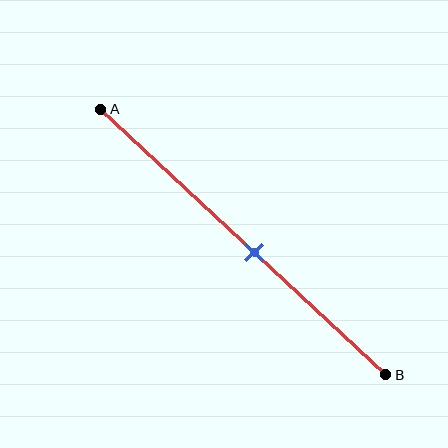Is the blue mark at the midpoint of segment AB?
No, the mark is at about 55% from A, not at the 50% midpoint.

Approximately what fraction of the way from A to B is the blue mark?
The blue mark is approximately 55% of the way from A to B.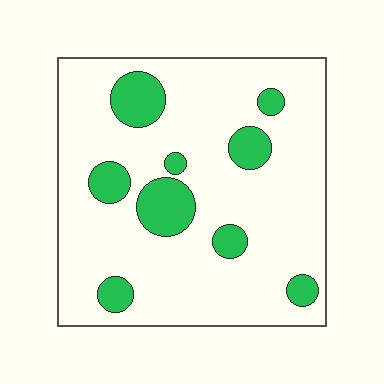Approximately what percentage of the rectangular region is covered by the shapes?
Approximately 15%.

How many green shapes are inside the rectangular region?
9.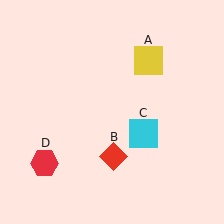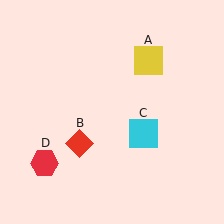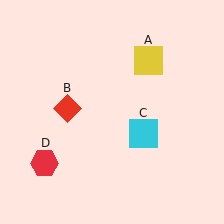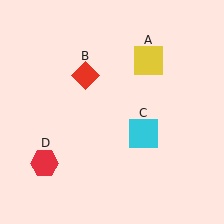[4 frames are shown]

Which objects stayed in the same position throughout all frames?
Yellow square (object A) and cyan square (object C) and red hexagon (object D) remained stationary.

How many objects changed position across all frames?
1 object changed position: red diamond (object B).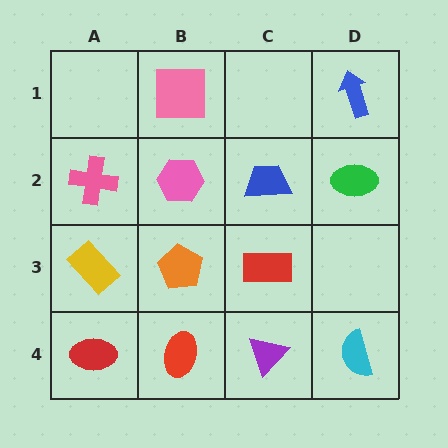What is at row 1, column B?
A pink square.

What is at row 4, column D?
A cyan semicircle.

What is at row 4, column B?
A red ellipse.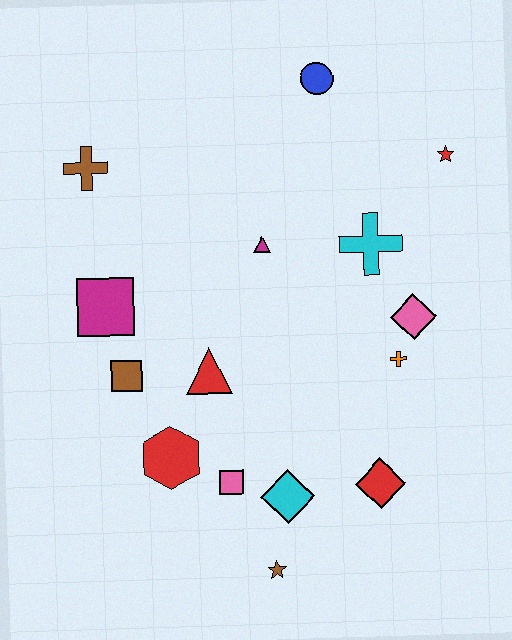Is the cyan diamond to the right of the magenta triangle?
Yes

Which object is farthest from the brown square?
The red star is farthest from the brown square.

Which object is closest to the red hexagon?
The pink square is closest to the red hexagon.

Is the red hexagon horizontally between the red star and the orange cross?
No